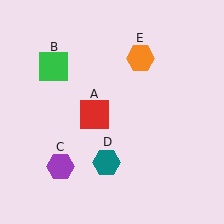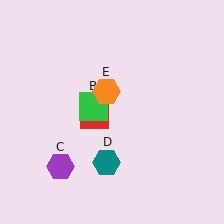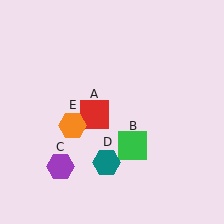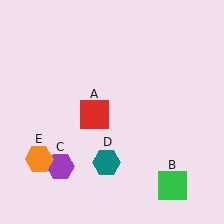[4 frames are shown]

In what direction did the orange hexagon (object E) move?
The orange hexagon (object E) moved down and to the left.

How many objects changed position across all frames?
2 objects changed position: green square (object B), orange hexagon (object E).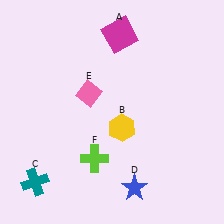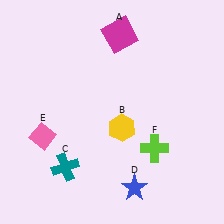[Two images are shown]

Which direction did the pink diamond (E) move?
The pink diamond (E) moved left.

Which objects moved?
The objects that moved are: the teal cross (C), the pink diamond (E), the lime cross (F).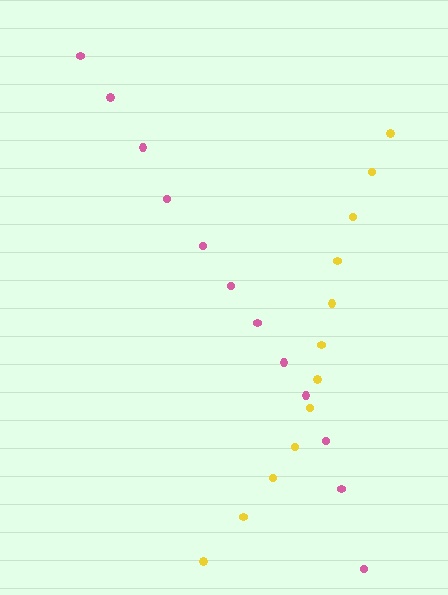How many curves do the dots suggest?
There are 2 distinct paths.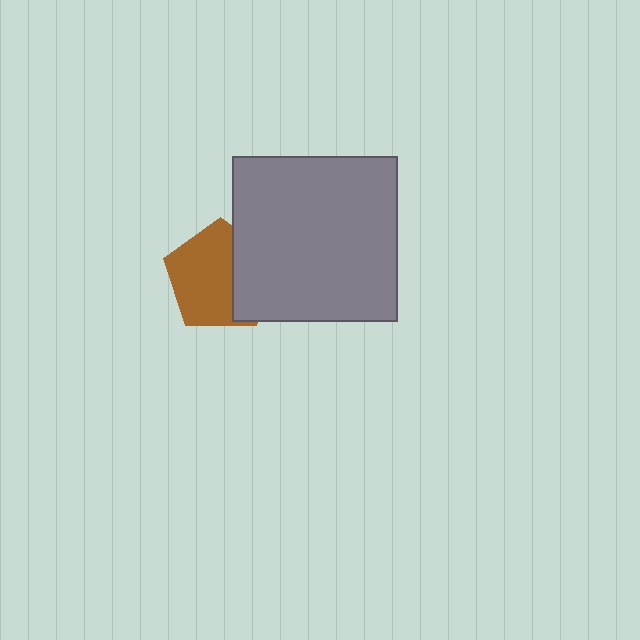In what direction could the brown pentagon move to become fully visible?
The brown pentagon could move left. That would shift it out from behind the gray square entirely.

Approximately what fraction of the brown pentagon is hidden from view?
Roughly 36% of the brown pentagon is hidden behind the gray square.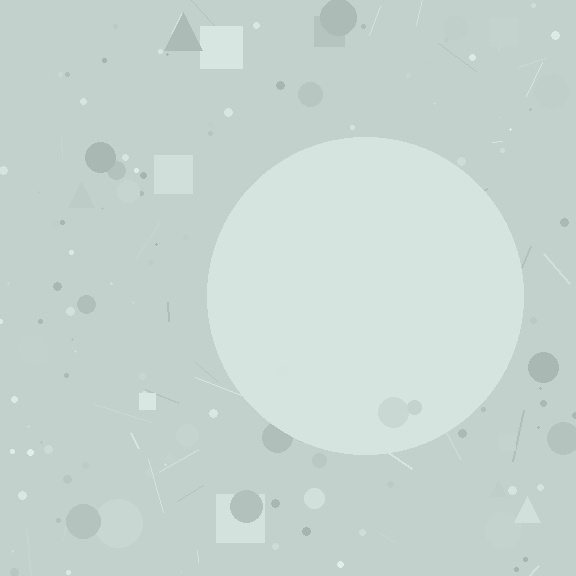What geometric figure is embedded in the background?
A circle is embedded in the background.